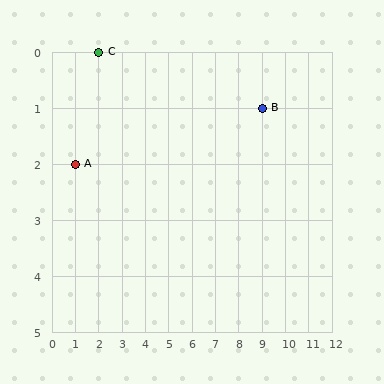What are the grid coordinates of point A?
Point A is at grid coordinates (1, 2).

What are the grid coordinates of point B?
Point B is at grid coordinates (9, 1).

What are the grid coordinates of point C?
Point C is at grid coordinates (2, 0).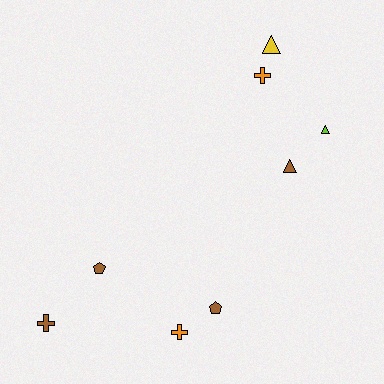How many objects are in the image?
There are 8 objects.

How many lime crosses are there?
There are no lime crosses.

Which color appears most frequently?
Brown, with 4 objects.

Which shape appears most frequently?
Triangle, with 3 objects.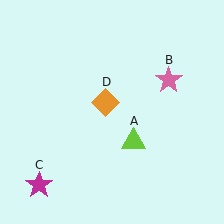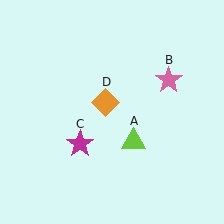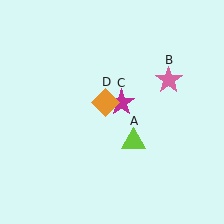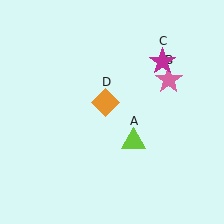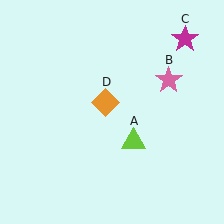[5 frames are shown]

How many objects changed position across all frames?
1 object changed position: magenta star (object C).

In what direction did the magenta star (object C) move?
The magenta star (object C) moved up and to the right.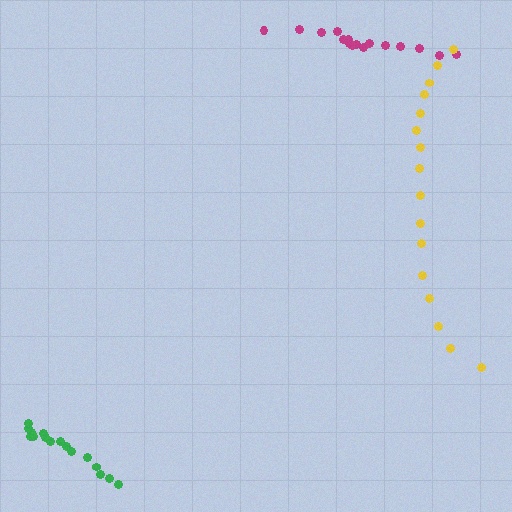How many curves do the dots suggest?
There are 3 distinct paths.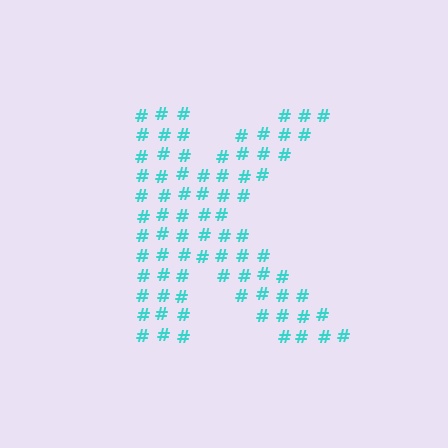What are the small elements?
The small elements are hash symbols.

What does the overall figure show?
The overall figure shows the letter K.